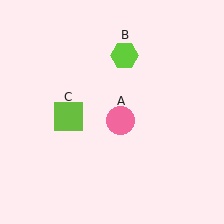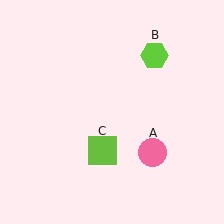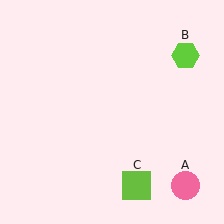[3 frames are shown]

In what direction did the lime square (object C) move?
The lime square (object C) moved down and to the right.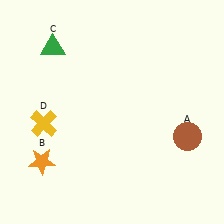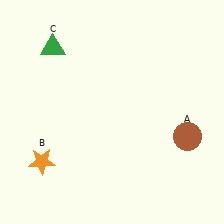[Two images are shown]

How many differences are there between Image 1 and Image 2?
There is 1 difference between the two images.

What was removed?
The yellow cross (D) was removed in Image 2.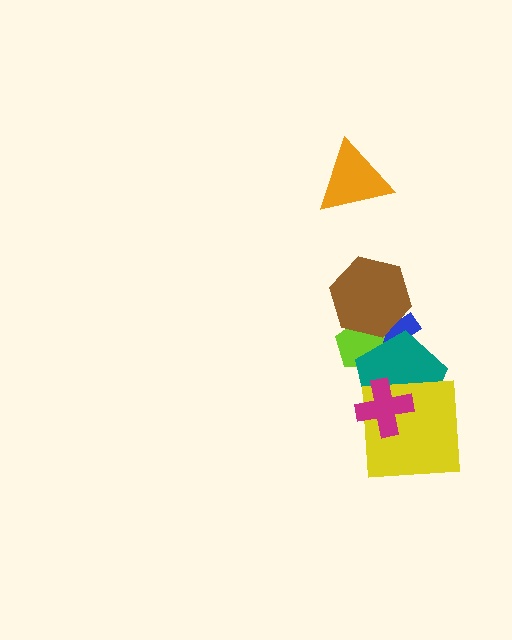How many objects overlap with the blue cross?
3 objects overlap with the blue cross.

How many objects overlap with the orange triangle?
0 objects overlap with the orange triangle.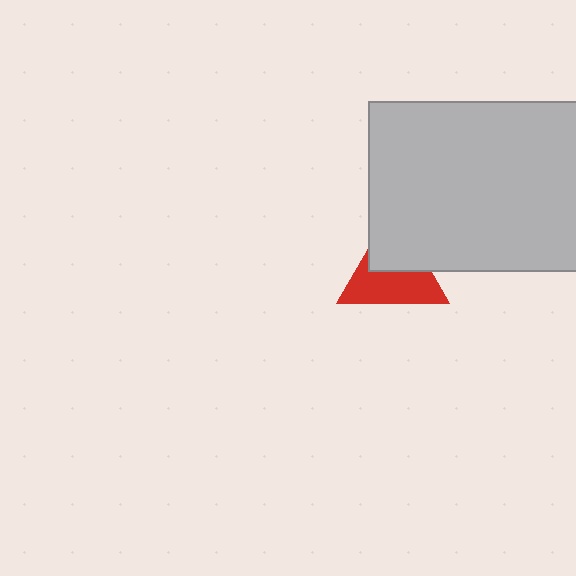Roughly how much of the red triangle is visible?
About half of it is visible (roughly 57%).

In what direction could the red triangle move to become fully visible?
The red triangle could move toward the lower-left. That would shift it out from behind the light gray rectangle entirely.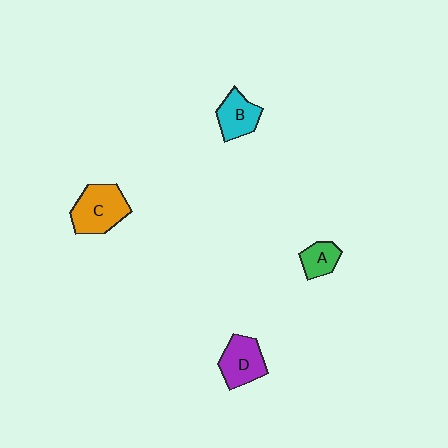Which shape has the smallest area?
Shape A (green).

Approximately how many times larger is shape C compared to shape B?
Approximately 1.5 times.